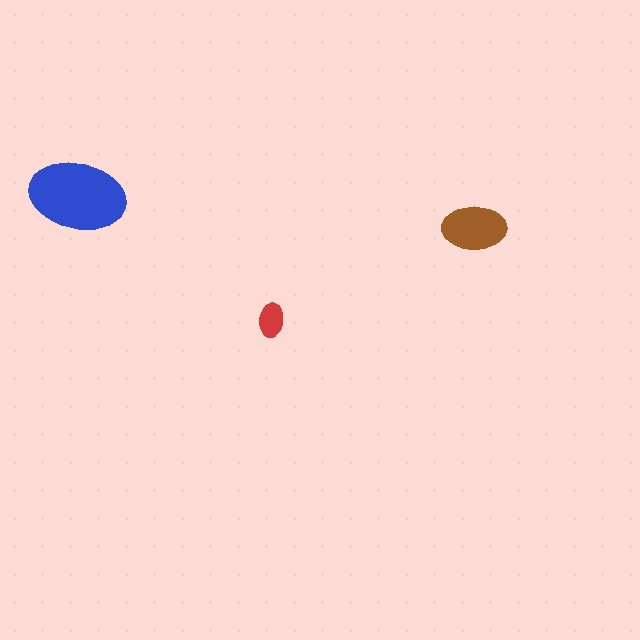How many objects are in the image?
There are 3 objects in the image.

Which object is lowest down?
The red ellipse is bottommost.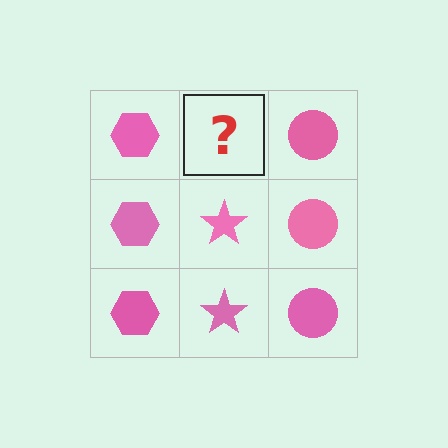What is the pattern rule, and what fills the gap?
The rule is that each column has a consistent shape. The gap should be filled with a pink star.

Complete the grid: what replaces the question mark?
The question mark should be replaced with a pink star.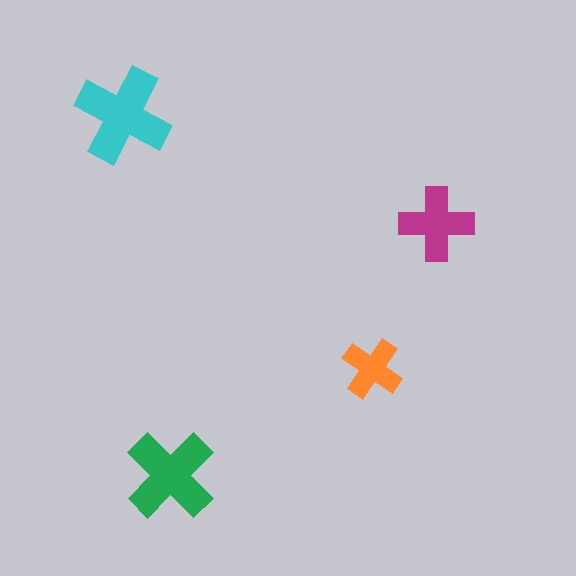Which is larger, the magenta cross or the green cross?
The green one.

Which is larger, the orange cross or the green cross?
The green one.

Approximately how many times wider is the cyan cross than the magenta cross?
About 1.5 times wider.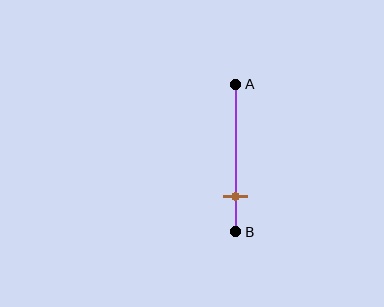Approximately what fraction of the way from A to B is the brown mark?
The brown mark is approximately 75% of the way from A to B.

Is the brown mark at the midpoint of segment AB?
No, the mark is at about 75% from A, not at the 50% midpoint.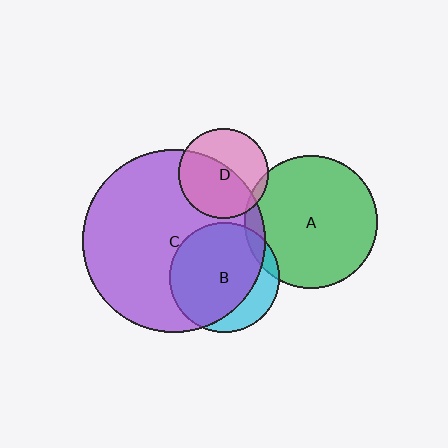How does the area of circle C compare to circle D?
Approximately 4.1 times.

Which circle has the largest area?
Circle C (purple).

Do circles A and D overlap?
Yes.